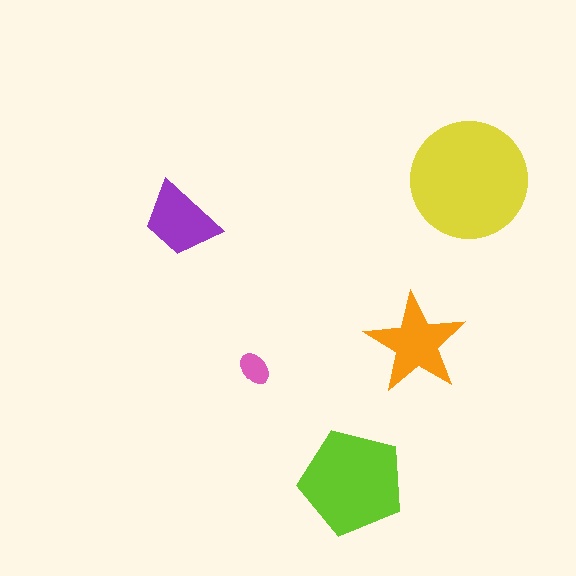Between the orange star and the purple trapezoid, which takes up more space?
The orange star.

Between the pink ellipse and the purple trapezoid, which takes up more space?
The purple trapezoid.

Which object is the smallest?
The pink ellipse.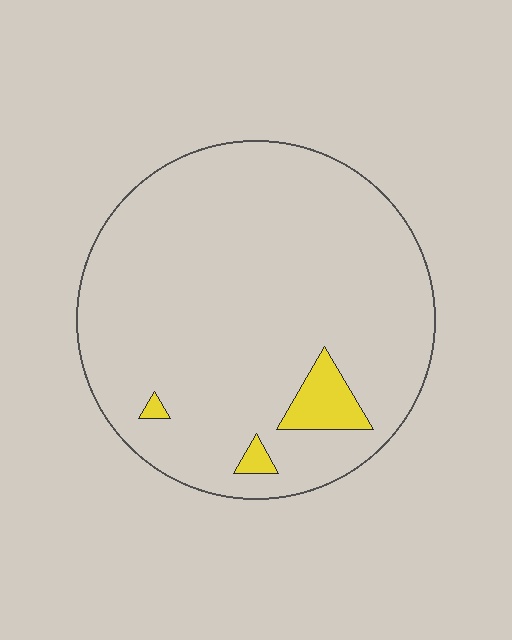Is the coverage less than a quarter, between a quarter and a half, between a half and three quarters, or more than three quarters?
Less than a quarter.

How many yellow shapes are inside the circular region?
3.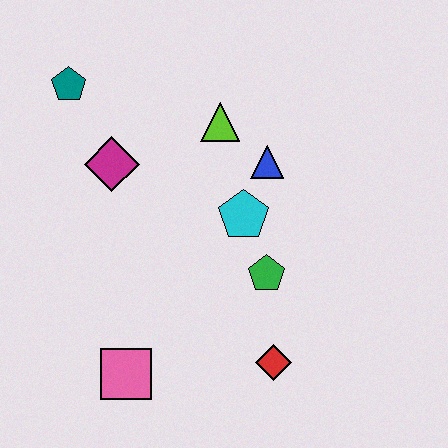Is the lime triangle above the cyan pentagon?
Yes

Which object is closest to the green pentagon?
The cyan pentagon is closest to the green pentagon.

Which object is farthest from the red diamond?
The teal pentagon is farthest from the red diamond.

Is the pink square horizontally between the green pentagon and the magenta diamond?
Yes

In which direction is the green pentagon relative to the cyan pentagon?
The green pentagon is below the cyan pentagon.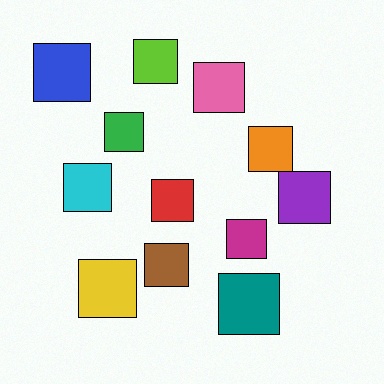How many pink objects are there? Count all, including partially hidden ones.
There is 1 pink object.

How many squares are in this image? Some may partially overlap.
There are 12 squares.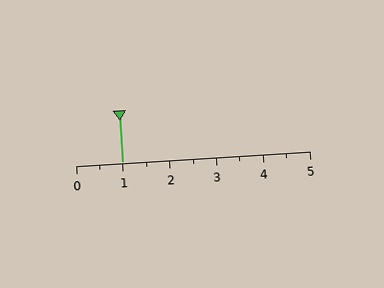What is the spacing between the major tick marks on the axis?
The major ticks are spaced 1 apart.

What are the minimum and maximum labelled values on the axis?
The axis runs from 0 to 5.